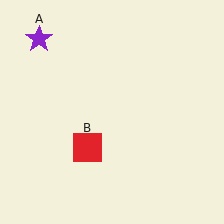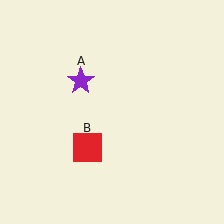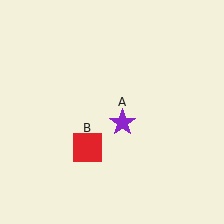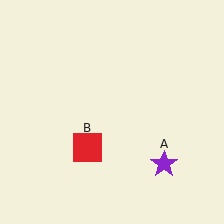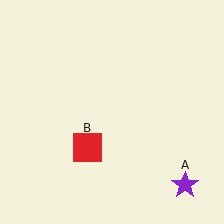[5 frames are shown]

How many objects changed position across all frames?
1 object changed position: purple star (object A).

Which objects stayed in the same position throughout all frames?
Red square (object B) remained stationary.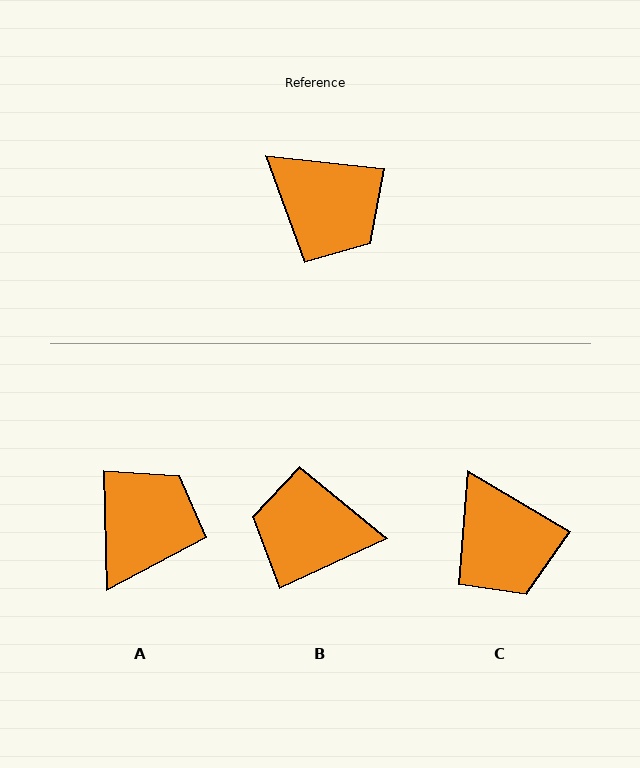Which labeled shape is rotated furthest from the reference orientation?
B, about 149 degrees away.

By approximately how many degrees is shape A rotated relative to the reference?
Approximately 98 degrees counter-clockwise.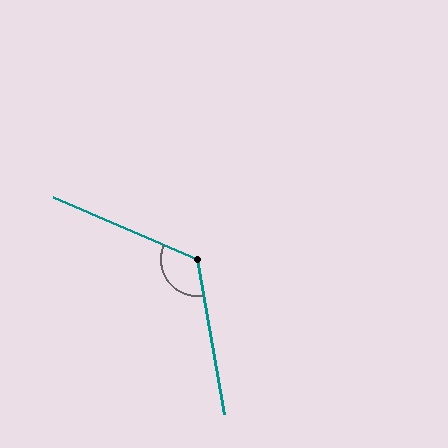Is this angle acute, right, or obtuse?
It is obtuse.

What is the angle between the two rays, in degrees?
Approximately 123 degrees.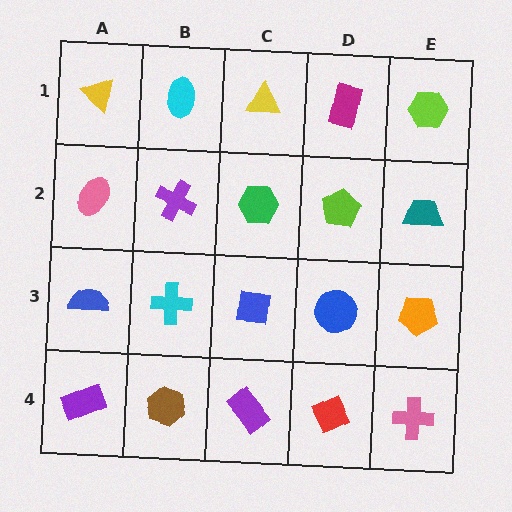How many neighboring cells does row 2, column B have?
4.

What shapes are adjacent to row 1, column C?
A green hexagon (row 2, column C), a cyan ellipse (row 1, column B), a magenta rectangle (row 1, column D).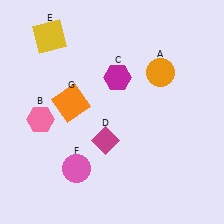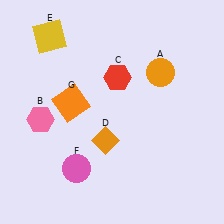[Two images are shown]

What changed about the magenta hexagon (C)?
In Image 1, C is magenta. In Image 2, it changed to red.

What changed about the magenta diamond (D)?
In Image 1, D is magenta. In Image 2, it changed to orange.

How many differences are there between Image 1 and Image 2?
There are 2 differences between the two images.